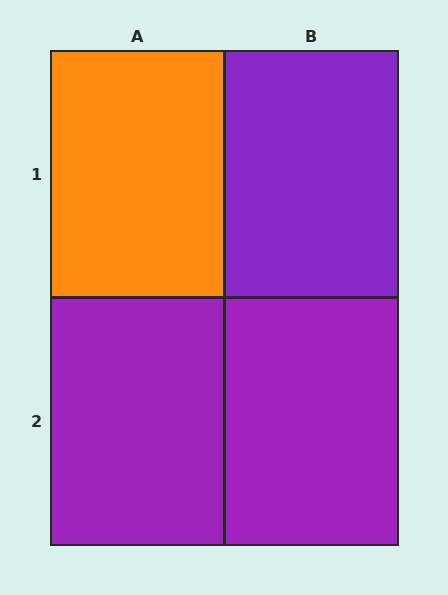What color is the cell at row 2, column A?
Purple.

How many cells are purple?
3 cells are purple.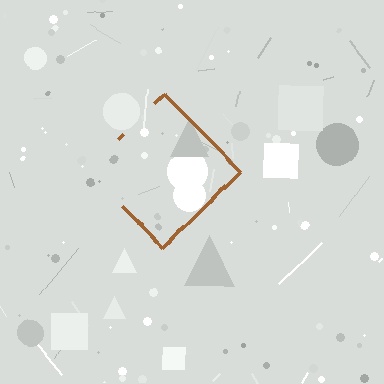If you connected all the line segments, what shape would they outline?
They would outline a diamond.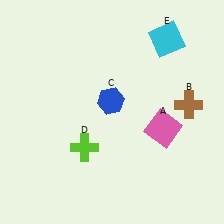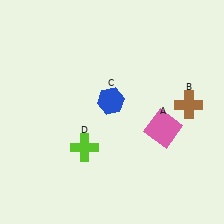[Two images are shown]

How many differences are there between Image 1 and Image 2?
There is 1 difference between the two images.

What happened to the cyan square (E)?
The cyan square (E) was removed in Image 2. It was in the top-right area of Image 1.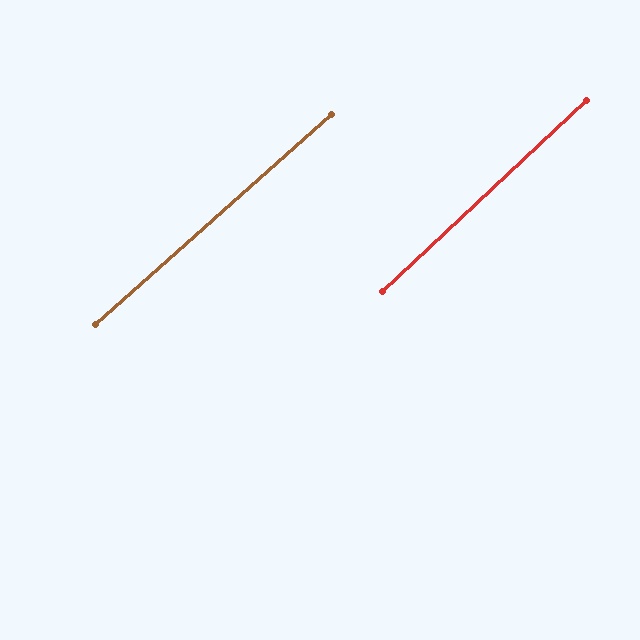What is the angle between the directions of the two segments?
Approximately 1 degree.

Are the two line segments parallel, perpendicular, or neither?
Parallel — their directions differ by only 1.5°.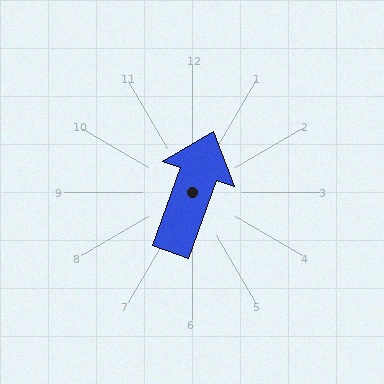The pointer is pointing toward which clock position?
Roughly 1 o'clock.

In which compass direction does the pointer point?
North.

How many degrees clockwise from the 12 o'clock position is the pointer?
Approximately 20 degrees.